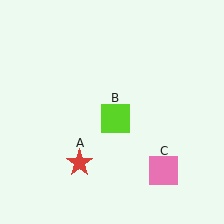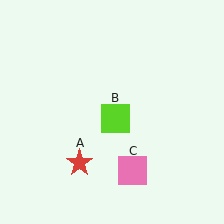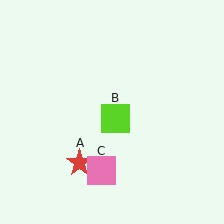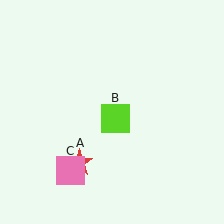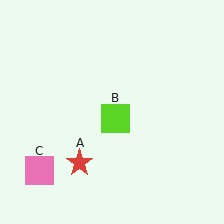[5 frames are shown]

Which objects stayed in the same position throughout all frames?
Red star (object A) and lime square (object B) remained stationary.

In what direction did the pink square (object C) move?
The pink square (object C) moved left.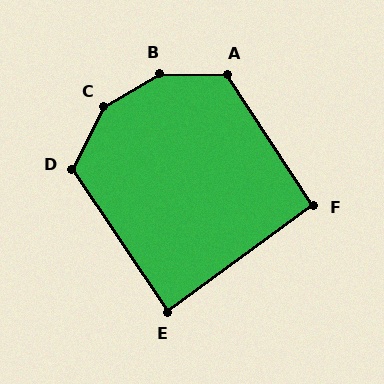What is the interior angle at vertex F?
Approximately 93 degrees (approximately right).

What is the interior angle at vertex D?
Approximately 119 degrees (obtuse).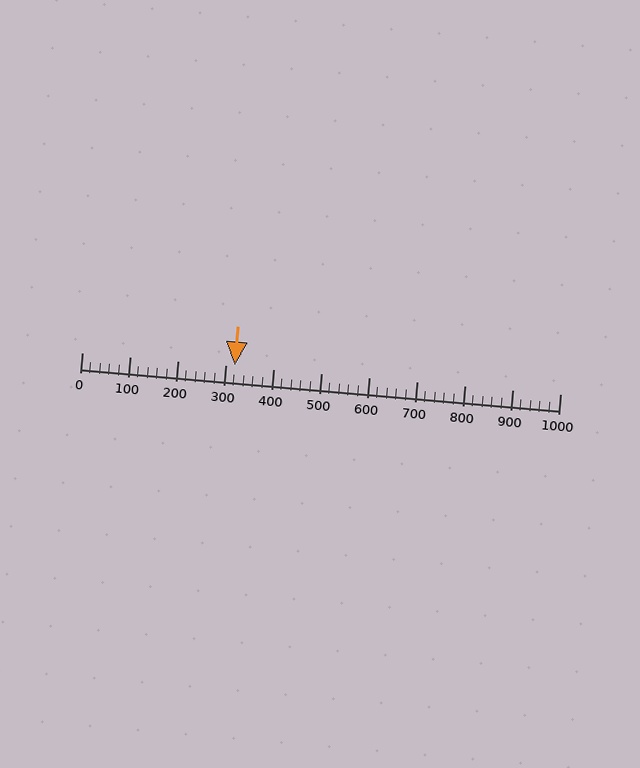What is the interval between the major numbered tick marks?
The major tick marks are spaced 100 units apart.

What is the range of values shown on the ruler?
The ruler shows values from 0 to 1000.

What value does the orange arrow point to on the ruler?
The orange arrow points to approximately 320.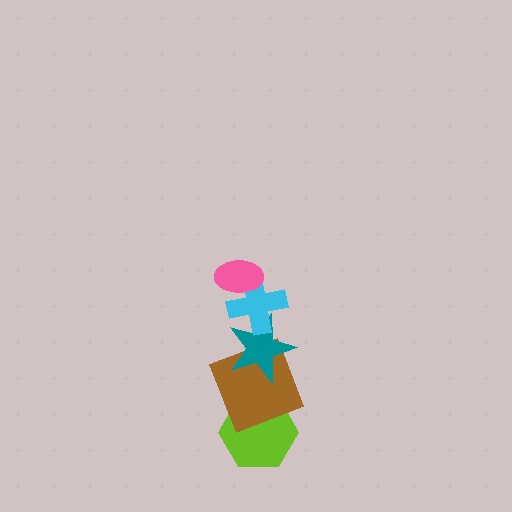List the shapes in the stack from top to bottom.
From top to bottom: the pink ellipse, the cyan cross, the teal star, the brown square, the lime hexagon.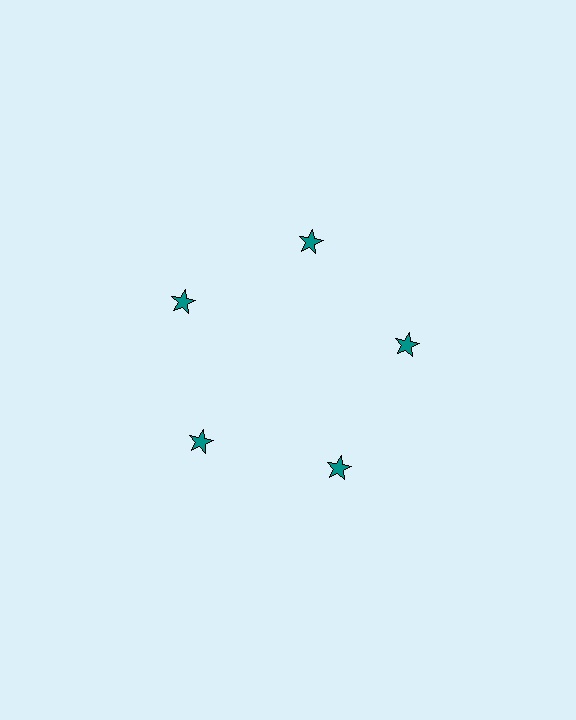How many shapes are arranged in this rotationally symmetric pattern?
There are 5 shapes, arranged in 5 groups of 1.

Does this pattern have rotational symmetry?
Yes, this pattern has 5-fold rotational symmetry. It looks the same after rotating 72 degrees around the center.